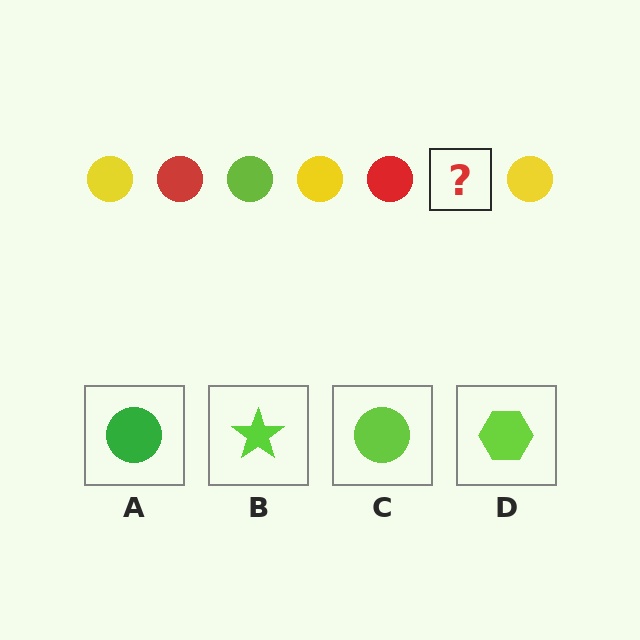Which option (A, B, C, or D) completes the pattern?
C.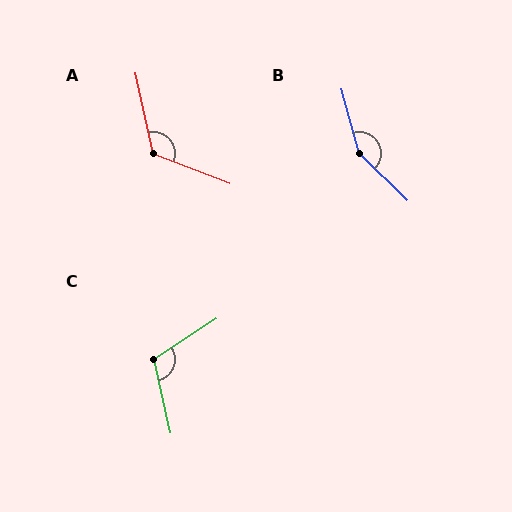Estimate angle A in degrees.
Approximately 124 degrees.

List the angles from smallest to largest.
C (111°), A (124°), B (150°).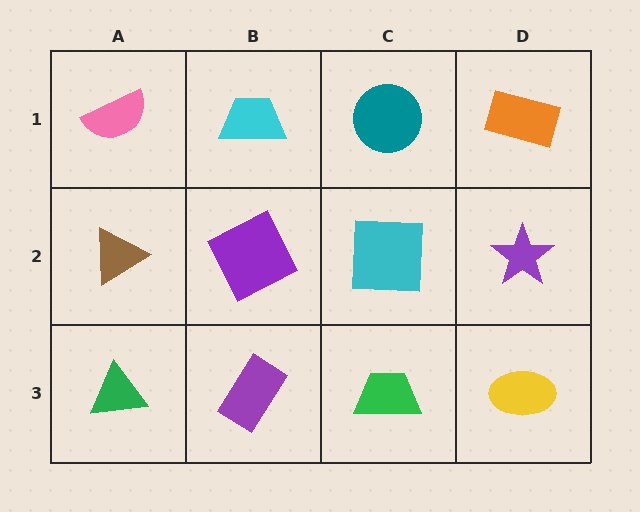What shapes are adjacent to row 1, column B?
A purple square (row 2, column B), a pink semicircle (row 1, column A), a teal circle (row 1, column C).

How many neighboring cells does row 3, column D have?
2.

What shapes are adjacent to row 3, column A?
A brown triangle (row 2, column A), a purple rectangle (row 3, column B).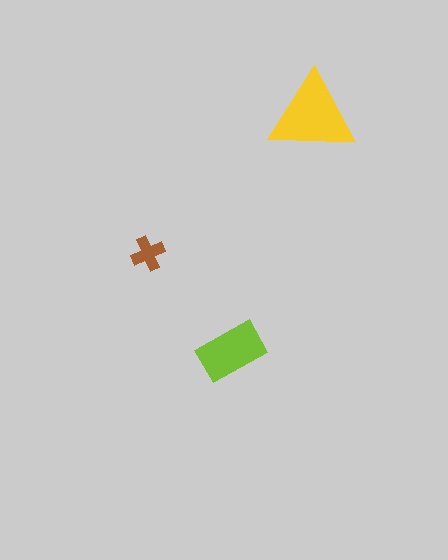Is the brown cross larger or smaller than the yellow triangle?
Smaller.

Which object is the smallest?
The brown cross.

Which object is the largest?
The yellow triangle.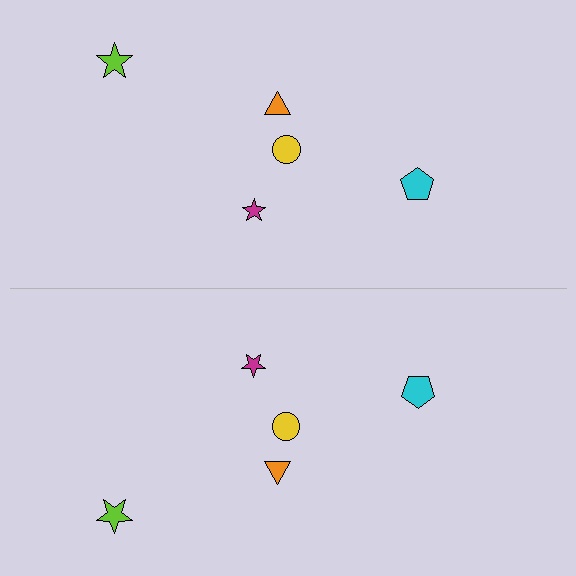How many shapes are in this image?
There are 10 shapes in this image.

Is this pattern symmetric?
Yes, this pattern has bilateral (reflection) symmetry.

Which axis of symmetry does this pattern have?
The pattern has a horizontal axis of symmetry running through the center of the image.